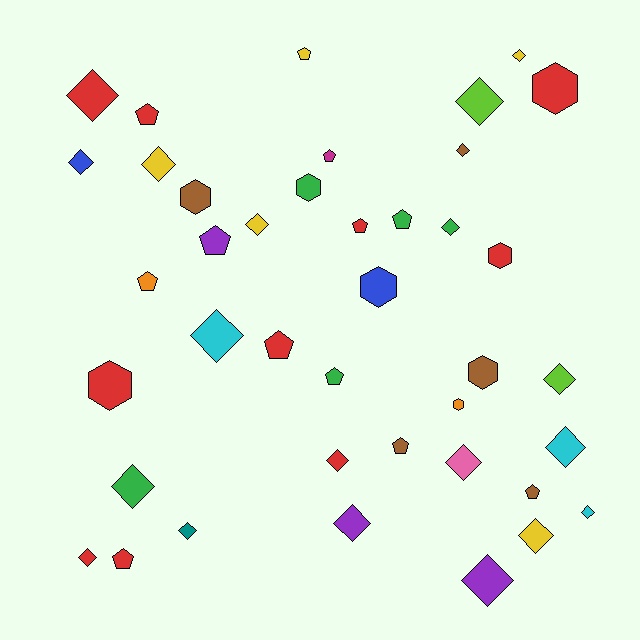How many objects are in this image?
There are 40 objects.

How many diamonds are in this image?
There are 20 diamonds.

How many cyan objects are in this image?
There are 3 cyan objects.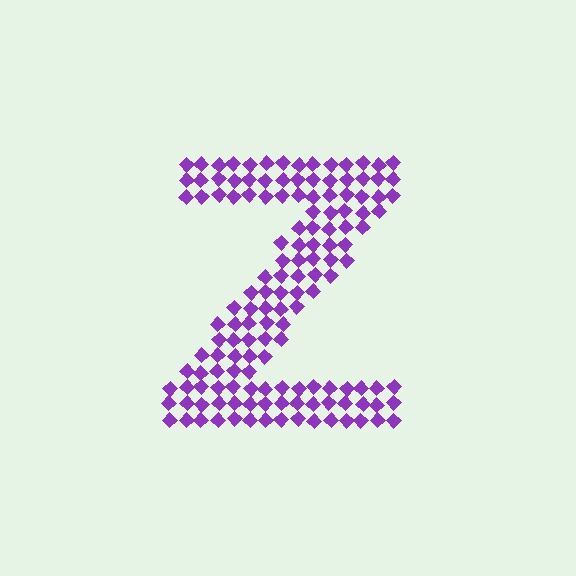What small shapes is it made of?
It is made of small diamonds.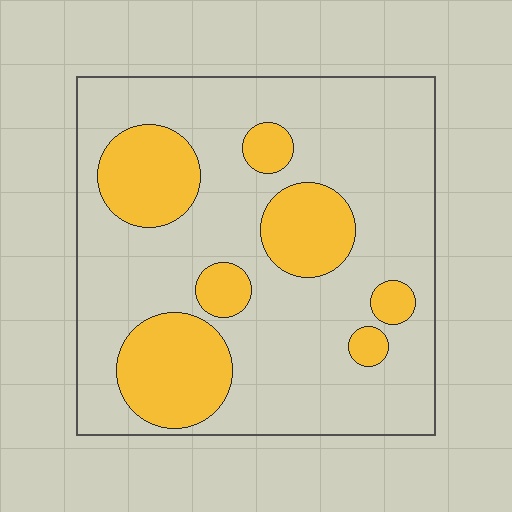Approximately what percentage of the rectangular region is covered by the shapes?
Approximately 25%.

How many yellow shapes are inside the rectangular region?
7.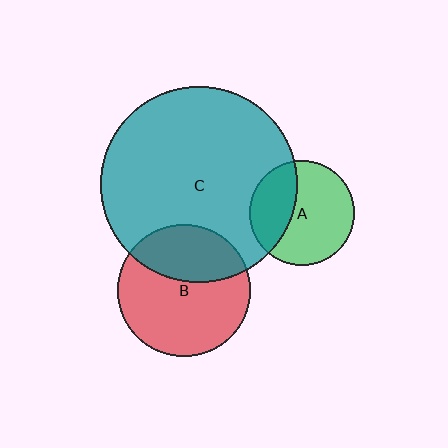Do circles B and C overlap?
Yes.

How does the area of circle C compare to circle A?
Approximately 3.5 times.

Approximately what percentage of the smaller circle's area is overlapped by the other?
Approximately 35%.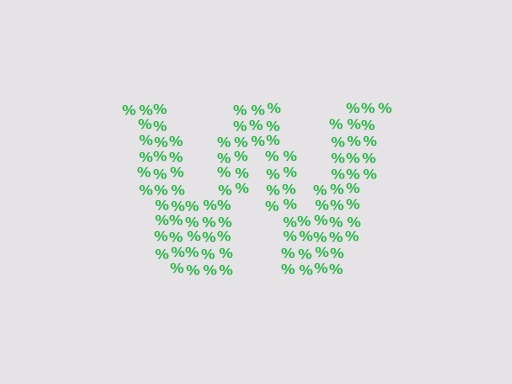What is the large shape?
The large shape is the letter W.